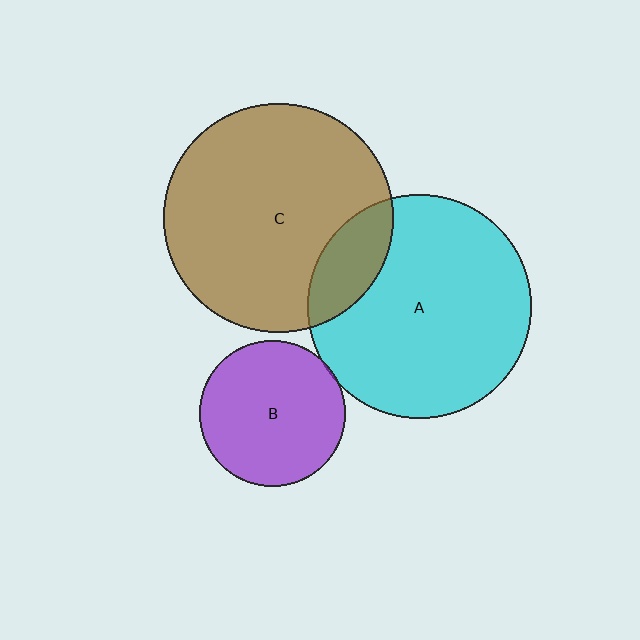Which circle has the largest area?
Circle C (brown).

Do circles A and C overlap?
Yes.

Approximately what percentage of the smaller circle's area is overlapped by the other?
Approximately 15%.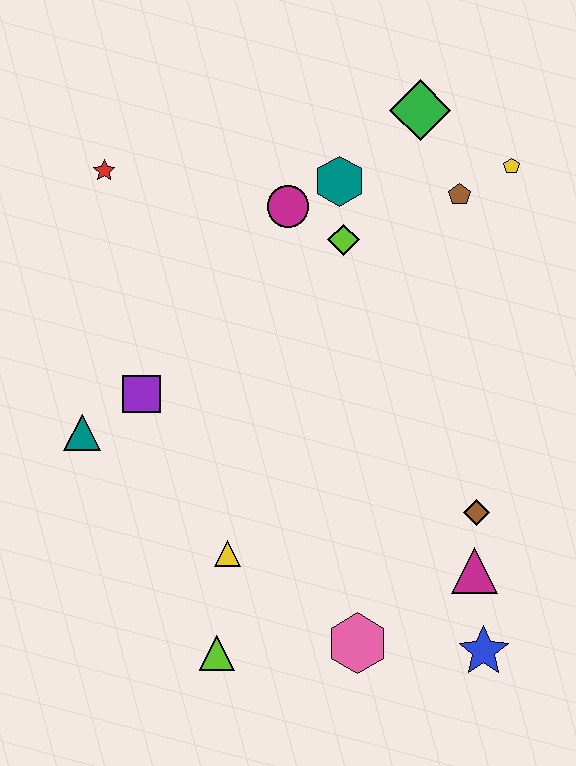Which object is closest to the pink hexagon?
The blue star is closest to the pink hexagon.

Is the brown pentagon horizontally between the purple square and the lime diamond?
No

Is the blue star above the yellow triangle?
No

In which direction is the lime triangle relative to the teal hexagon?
The lime triangle is below the teal hexagon.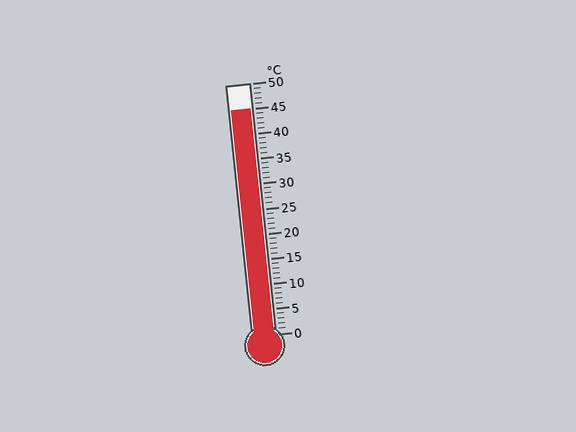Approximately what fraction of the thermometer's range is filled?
The thermometer is filled to approximately 90% of its range.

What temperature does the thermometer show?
The thermometer shows approximately 45°C.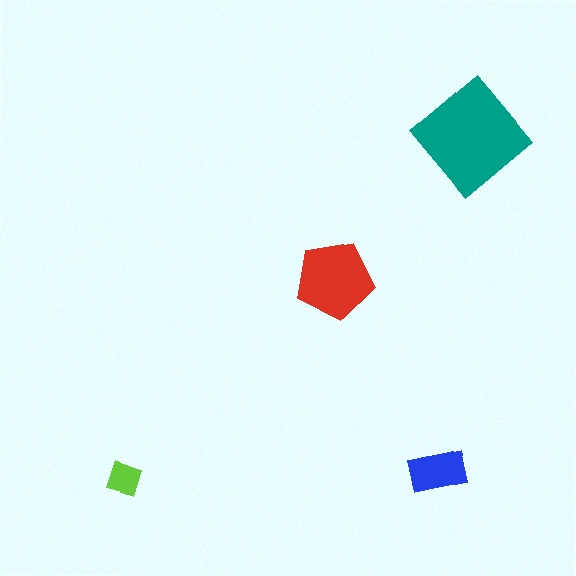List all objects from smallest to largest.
The lime square, the blue rectangle, the red pentagon, the teal diamond.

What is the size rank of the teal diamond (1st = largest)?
1st.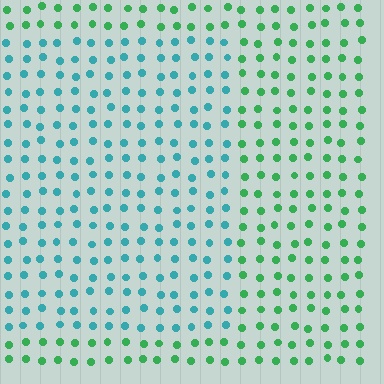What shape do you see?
I see a rectangle.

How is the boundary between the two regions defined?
The boundary is defined purely by a slight shift in hue (about 47 degrees). Spacing, size, and orientation are identical on both sides.